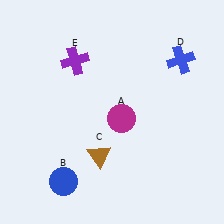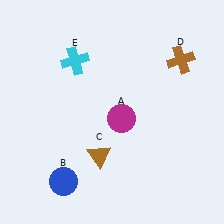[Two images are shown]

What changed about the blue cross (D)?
In Image 1, D is blue. In Image 2, it changed to brown.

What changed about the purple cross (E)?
In Image 1, E is purple. In Image 2, it changed to cyan.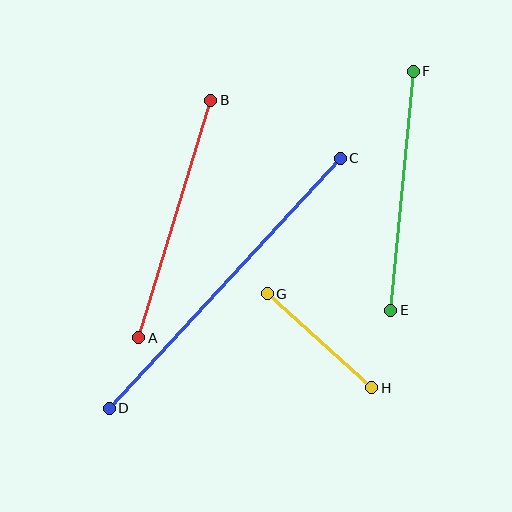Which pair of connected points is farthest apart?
Points C and D are farthest apart.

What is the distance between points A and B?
The distance is approximately 248 pixels.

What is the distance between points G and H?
The distance is approximately 141 pixels.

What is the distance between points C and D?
The distance is approximately 341 pixels.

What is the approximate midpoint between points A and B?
The midpoint is at approximately (175, 219) pixels.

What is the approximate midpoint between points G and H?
The midpoint is at approximately (320, 341) pixels.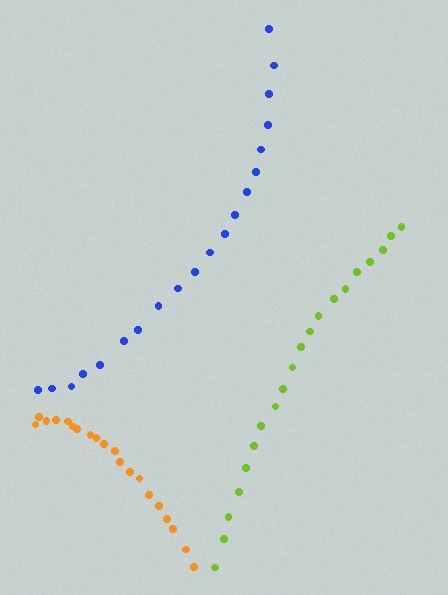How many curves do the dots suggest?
There are 3 distinct paths.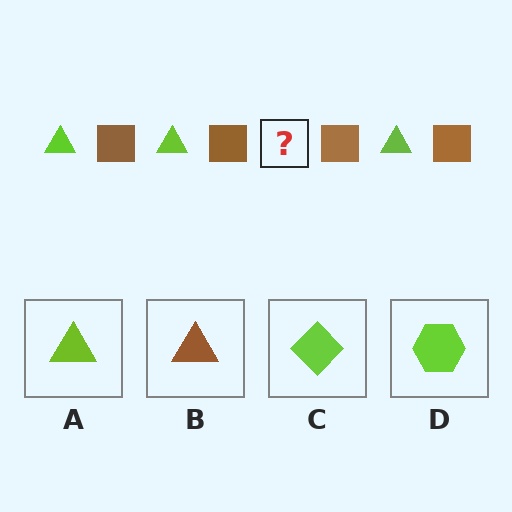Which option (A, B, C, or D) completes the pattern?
A.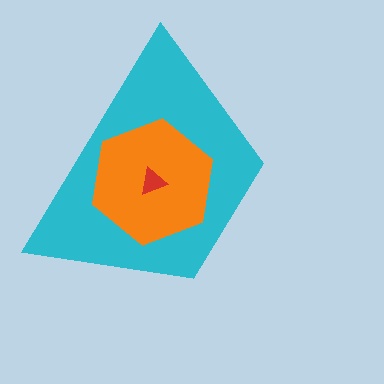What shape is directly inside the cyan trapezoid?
The orange hexagon.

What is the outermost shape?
The cyan trapezoid.